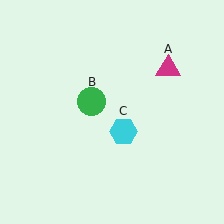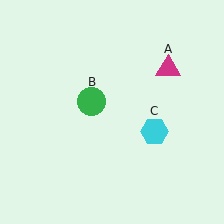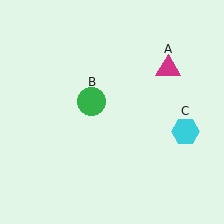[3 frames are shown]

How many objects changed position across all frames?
1 object changed position: cyan hexagon (object C).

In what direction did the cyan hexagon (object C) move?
The cyan hexagon (object C) moved right.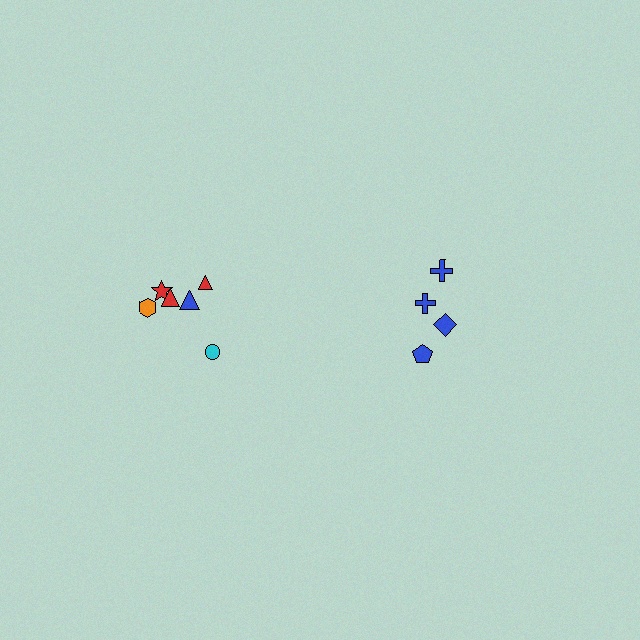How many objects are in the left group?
There are 6 objects.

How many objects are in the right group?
There are 4 objects.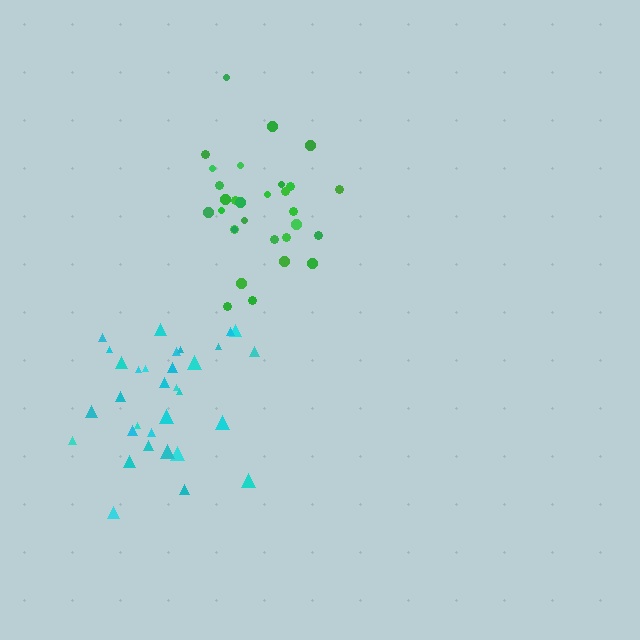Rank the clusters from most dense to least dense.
green, cyan.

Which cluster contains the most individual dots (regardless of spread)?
Cyan (32).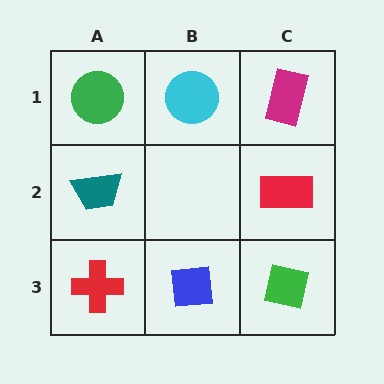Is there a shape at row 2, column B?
No, that cell is empty.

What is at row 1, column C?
A magenta rectangle.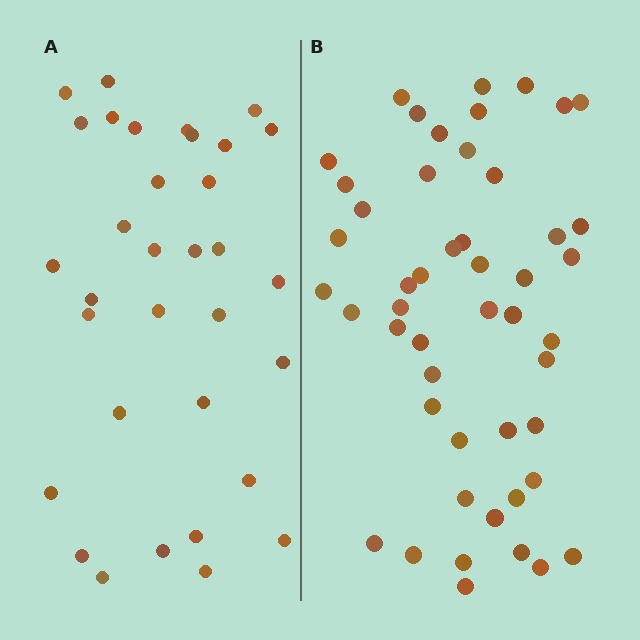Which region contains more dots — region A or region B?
Region B (the right region) has more dots.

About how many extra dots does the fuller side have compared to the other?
Region B has approximately 15 more dots than region A.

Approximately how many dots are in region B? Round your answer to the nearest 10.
About 50 dots. (The exact count is 49, which rounds to 50.)